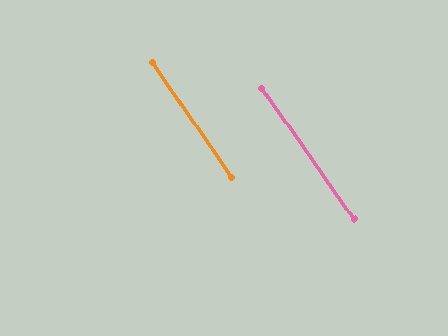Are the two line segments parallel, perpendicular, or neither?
Parallel — their directions differ by only 0.5°.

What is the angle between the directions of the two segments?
Approximately 1 degree.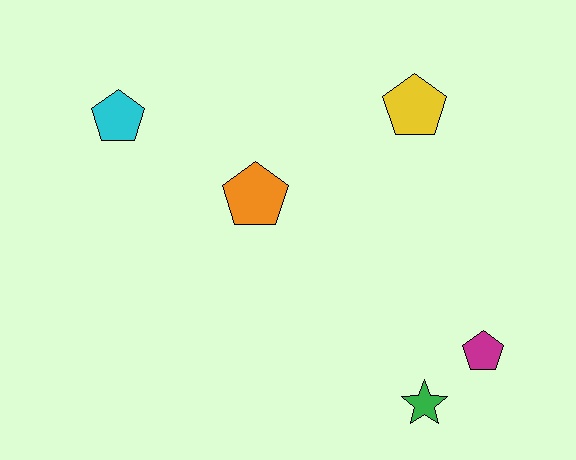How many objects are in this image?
There are 5 objects.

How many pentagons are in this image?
There are 4 pentagons.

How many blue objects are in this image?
There are no blue objects.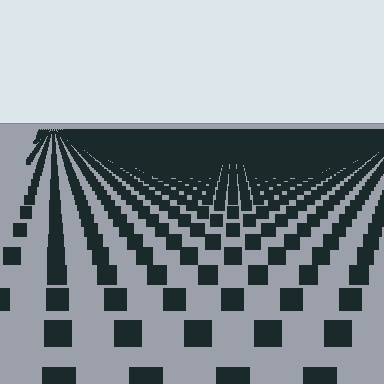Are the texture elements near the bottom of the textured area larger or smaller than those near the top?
Larger. Near the bottom, elements are closer to the viewer and appear at a bigger on-screen size.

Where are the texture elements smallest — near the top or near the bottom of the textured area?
Near the top.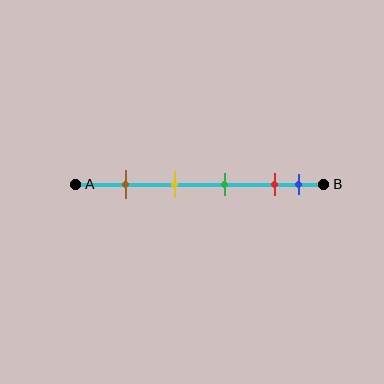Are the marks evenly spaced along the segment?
No, the marks are not evenly spaced.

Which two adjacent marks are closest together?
The red and blue marks are the closest adjacent pair.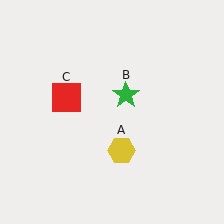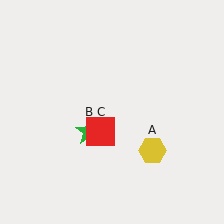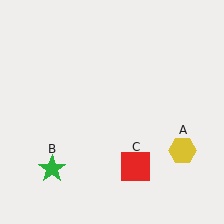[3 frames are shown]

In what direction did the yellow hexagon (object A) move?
The yellow hexagon (object A) moved right.